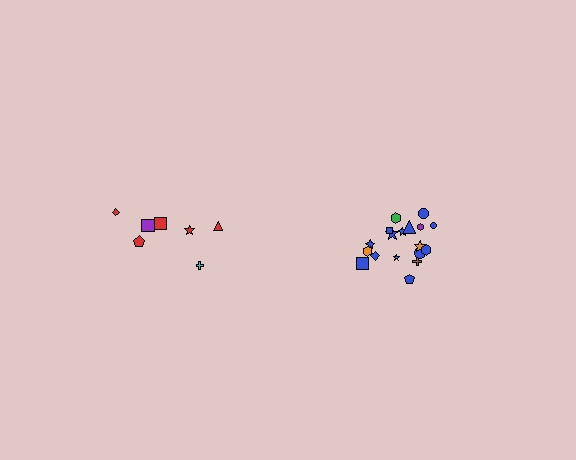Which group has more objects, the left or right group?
The right group.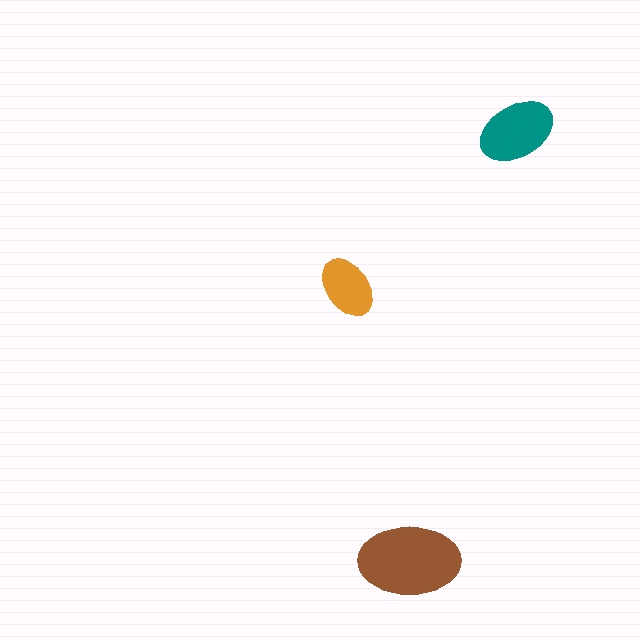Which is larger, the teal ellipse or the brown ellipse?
The brown one.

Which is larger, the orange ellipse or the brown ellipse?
The brown one.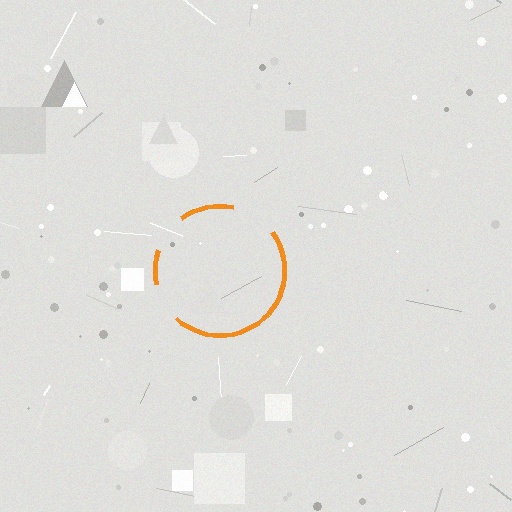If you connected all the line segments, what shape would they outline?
They would outline a circle.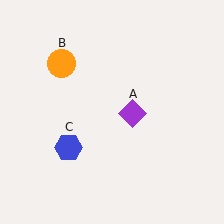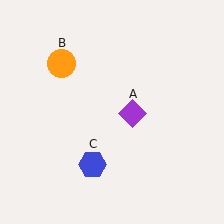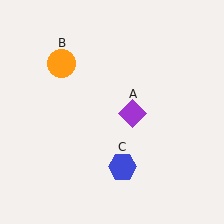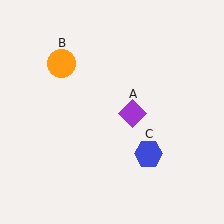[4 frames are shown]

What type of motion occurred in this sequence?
The blue hexagon (object C) rotated counterclockwise around the center of the scene.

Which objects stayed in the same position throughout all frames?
Purple diamond (object A) and orange circle (object B) remained stationary.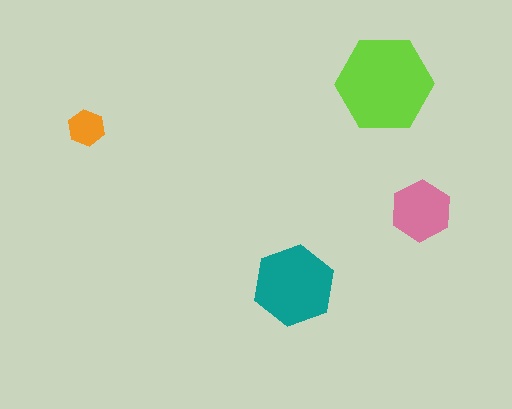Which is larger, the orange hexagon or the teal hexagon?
The teal one.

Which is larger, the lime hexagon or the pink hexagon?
The lime one.